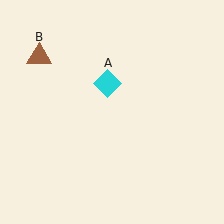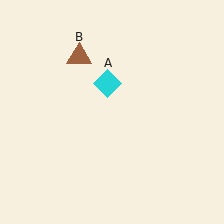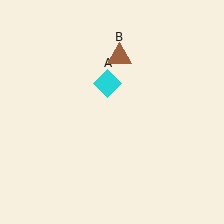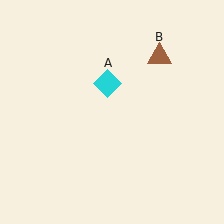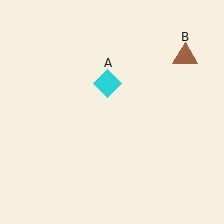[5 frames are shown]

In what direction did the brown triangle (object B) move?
The brown triangle (object B) moved right.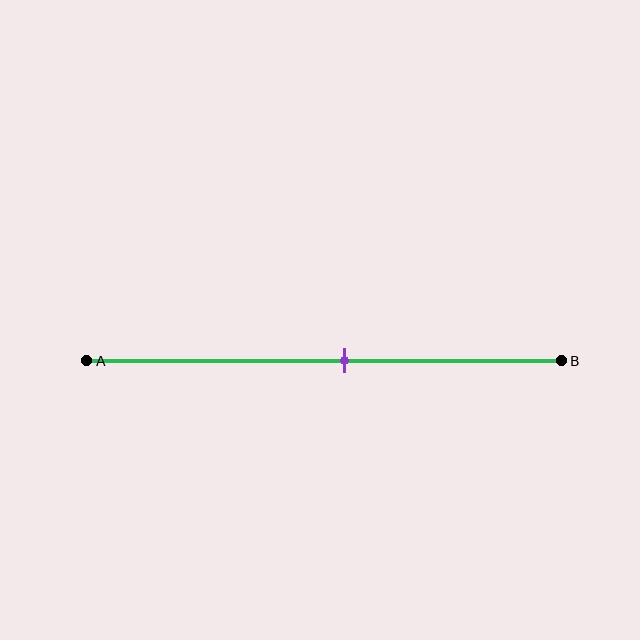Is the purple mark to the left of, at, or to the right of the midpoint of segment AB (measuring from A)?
The purple mark is to the right of the midpoint of segment AB.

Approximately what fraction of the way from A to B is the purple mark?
The purple mark is approximately 55% of the way from A to B.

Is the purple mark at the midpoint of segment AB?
No, the mark is at about 55% from A, not at the 50% midpoint.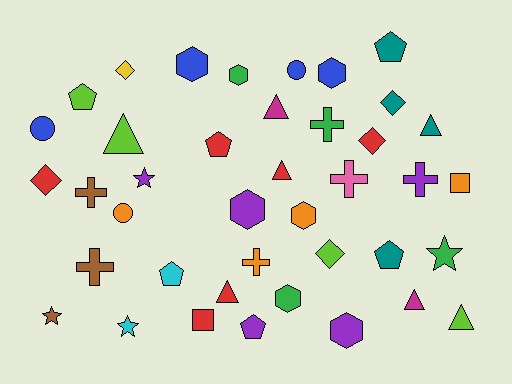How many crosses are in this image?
There are 6 crosses.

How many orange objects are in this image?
There are 4 orange objects.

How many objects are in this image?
There are 40 objects.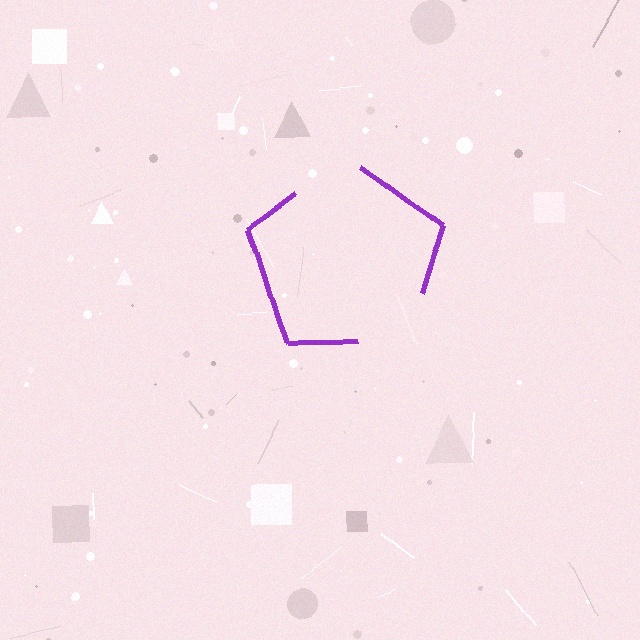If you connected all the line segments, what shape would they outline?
They would outline a pentagon.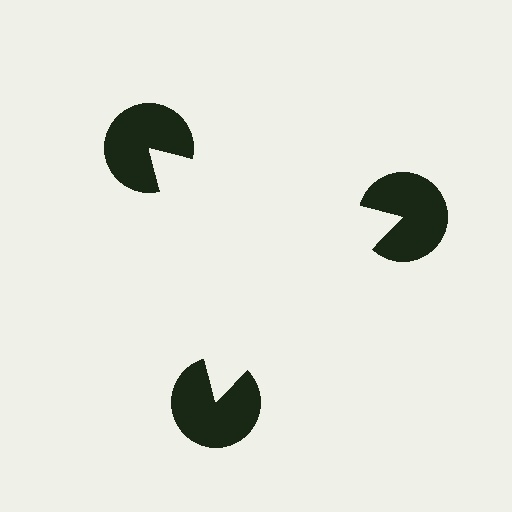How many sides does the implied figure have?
3 sides.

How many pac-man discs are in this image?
There are 3 — one at each vertex of the illusory triangle.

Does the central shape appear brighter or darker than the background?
It typically appears slightly brighter than the background, even though no actual brightness change is drawn.